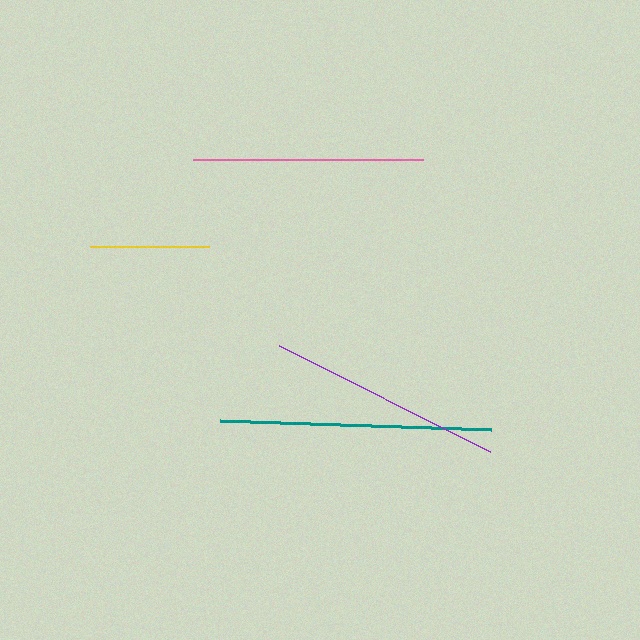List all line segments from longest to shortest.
From longest to shortest: teal, purple, pink, yellow.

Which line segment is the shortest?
The yellow line is the shortest at approximately 119 pixels.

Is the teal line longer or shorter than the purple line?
The teal line is longer than the purple line.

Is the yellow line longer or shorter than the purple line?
The purple line is longer than the yellow line.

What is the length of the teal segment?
The teal segment is approximately 270 pixels long.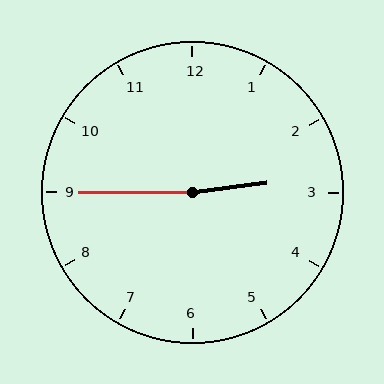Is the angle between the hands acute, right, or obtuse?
It is obtuse.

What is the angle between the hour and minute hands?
Approximately 172 degrees.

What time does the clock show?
2:45.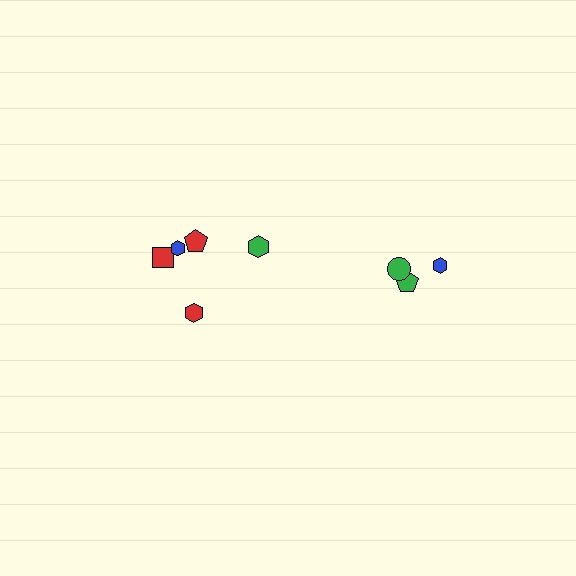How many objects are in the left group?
There are 5 objects.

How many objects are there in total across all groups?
There are 8 objects.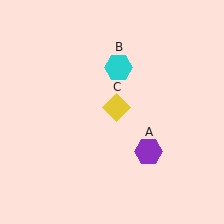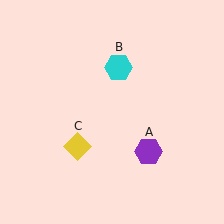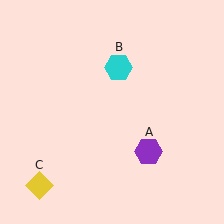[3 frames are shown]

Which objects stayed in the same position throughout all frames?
Purple hexagon (object A) and cyan hexagon (object B) remained stationary.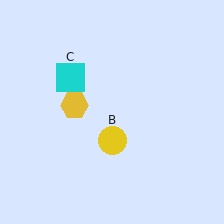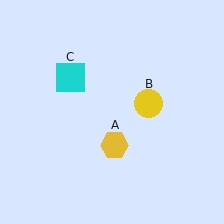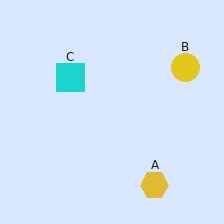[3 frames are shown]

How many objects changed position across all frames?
2 objects changed position: yellow hexagon (object A), yellow circle (object B).